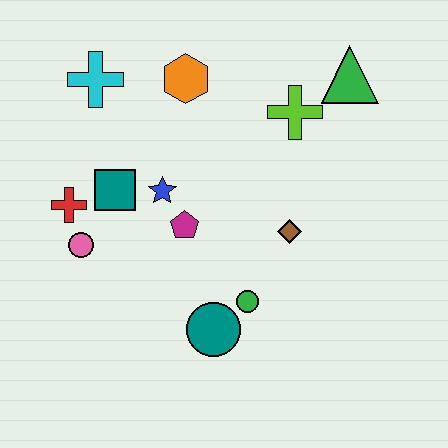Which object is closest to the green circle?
The teal circle is closest to the green circle.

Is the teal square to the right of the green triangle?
No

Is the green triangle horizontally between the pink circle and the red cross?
No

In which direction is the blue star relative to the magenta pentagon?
The blue star is above the magenta pentagon.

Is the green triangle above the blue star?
Yes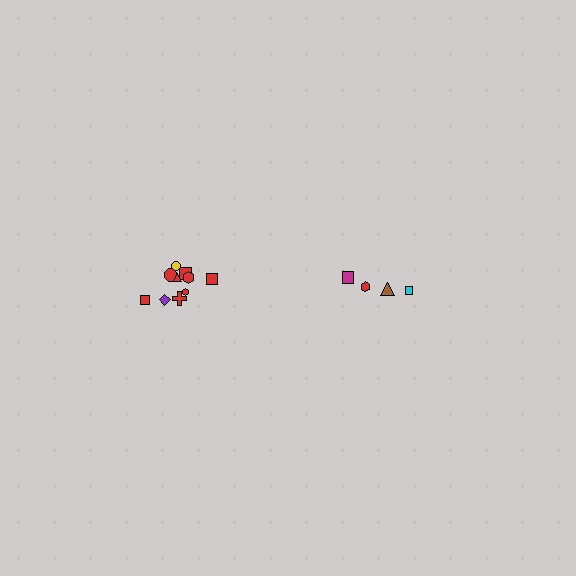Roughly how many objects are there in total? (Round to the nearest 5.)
Roughly 15 objects in total.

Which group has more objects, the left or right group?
The left group.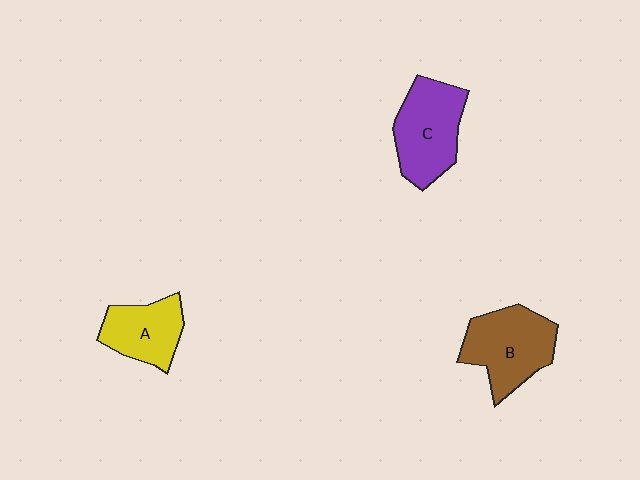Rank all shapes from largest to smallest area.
From largest to smallest: B (brown), C (purple), A (yellow).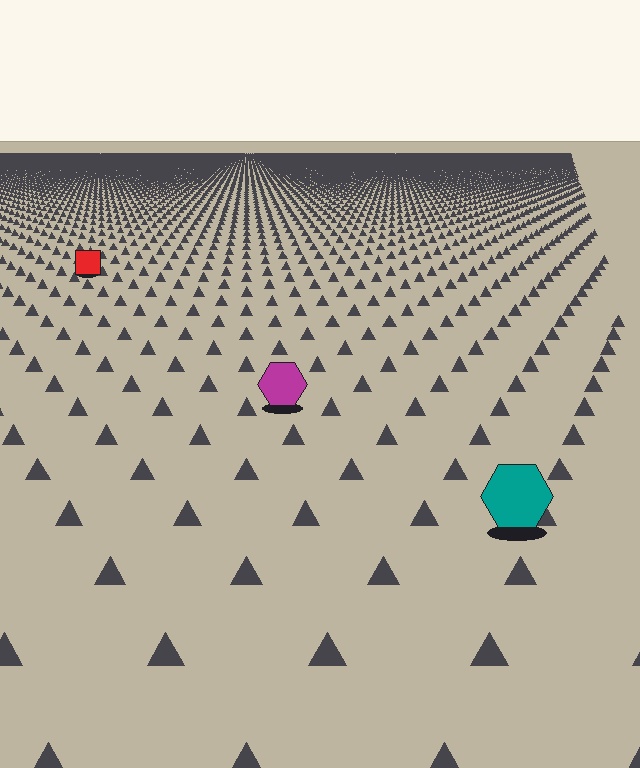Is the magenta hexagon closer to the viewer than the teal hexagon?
No. The teal hexagon is closer — you can tell from the texture gradient: the ground texture is coarser near it.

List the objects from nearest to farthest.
From nearest to farthest: the teal hexagon, the magenta hexagon, the red square.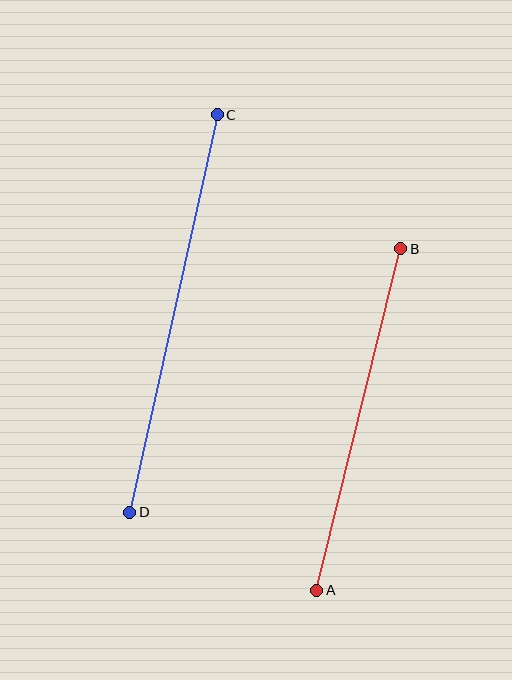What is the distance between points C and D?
The distance is approximately 407 pixels.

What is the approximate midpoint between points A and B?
The midpoint is at approximately (359, 419) pixels.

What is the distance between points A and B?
The distance is approximately 352 pixels.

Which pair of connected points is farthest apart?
Points C and D are farthest apart.